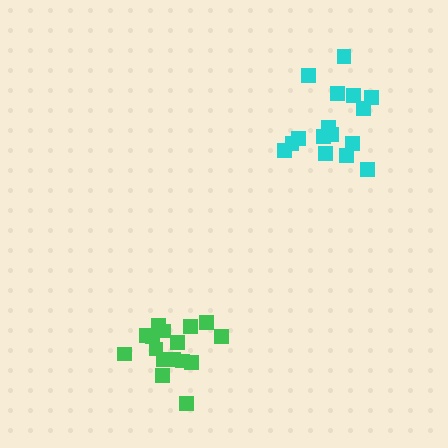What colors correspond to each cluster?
The clusters are colored: cyan, green.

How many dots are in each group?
Group 1: 16 dots, Group 2: 16 dots (32 total).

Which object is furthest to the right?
The cyan cluster is rightmost.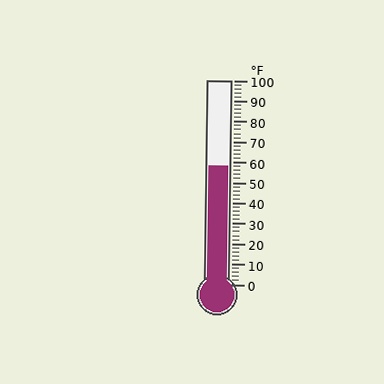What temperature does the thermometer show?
The thermometer shows approximately 58°F.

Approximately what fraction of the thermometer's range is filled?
The thermometer is filled to approximately 60% of its range.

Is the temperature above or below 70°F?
The temperature is below 70°F.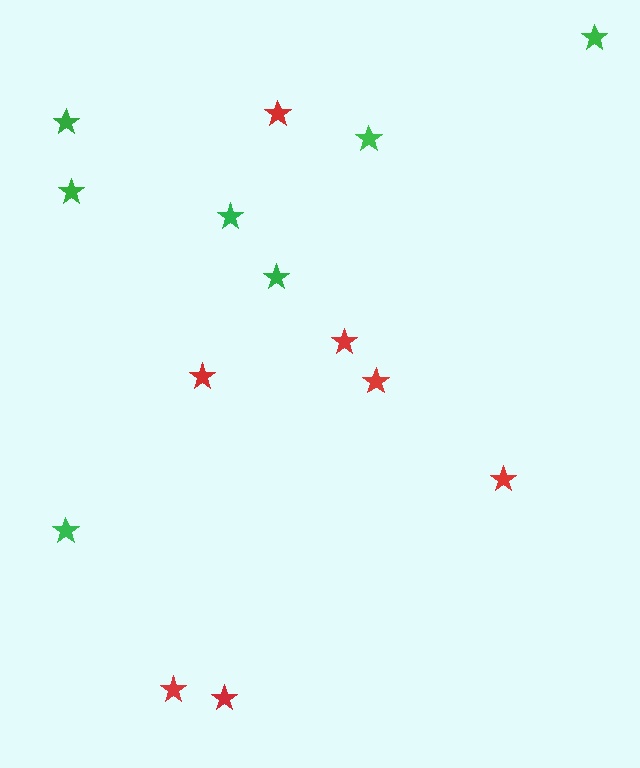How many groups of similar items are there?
There are 2 groups: one group of red stars (7) and one group of green stars (7).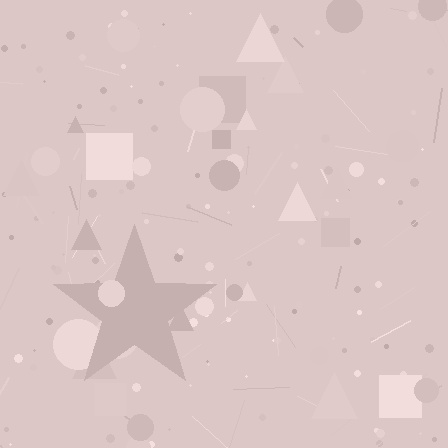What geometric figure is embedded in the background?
A star is embedded in the background.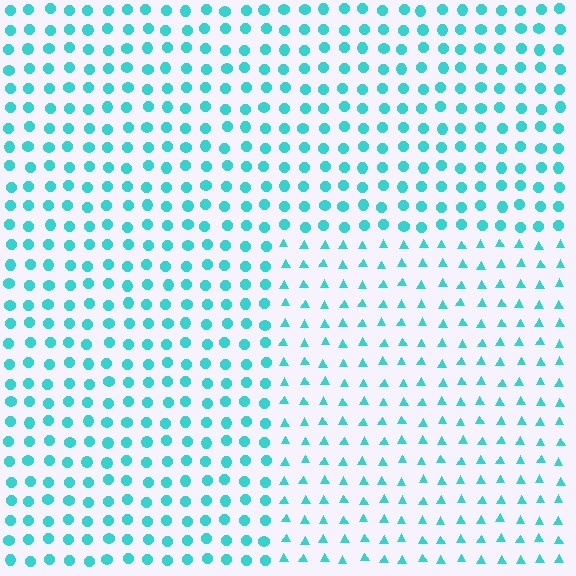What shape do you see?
I see a rectangle.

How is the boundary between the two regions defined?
The boundary is defined by a change in element shape: triangles inside vs. circles outside. All elements share the same color and spacing.